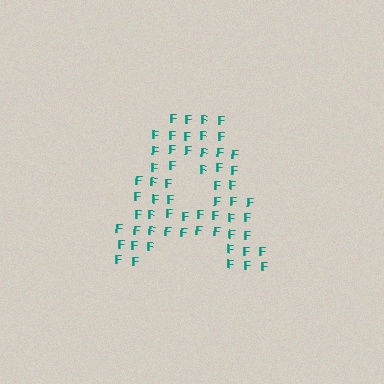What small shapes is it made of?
It is made of small letter F's.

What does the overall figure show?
The overall figure shows the letter A.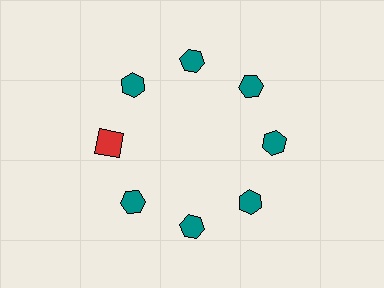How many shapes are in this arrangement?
There are 8 shapes arranged in a ring pattern.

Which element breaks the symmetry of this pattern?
The red square at roughly the 9 o'clock position breaks the symmetry. All other shapes are teal hexagons.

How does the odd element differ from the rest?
It differs in both color (red instead of teal) and shape (square instead of hexagon).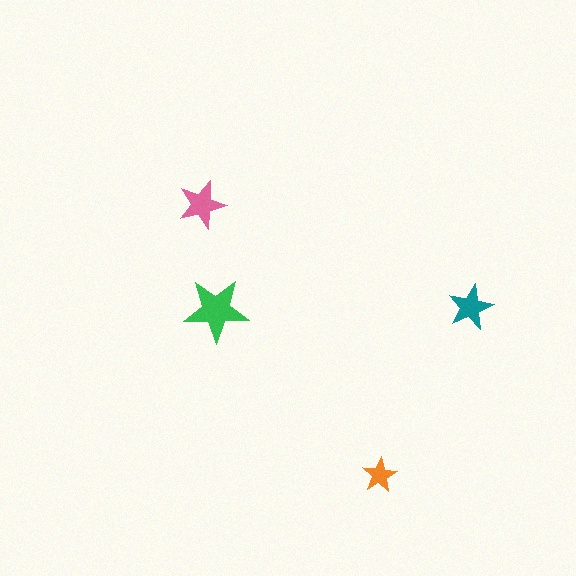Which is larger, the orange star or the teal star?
The teal one.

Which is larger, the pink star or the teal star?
The pink one.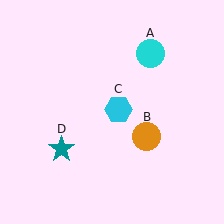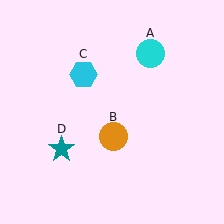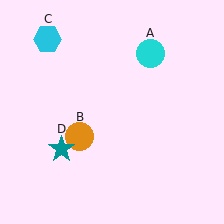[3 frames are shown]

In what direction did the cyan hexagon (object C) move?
The cyan hexagon (object C) moved up and to the left.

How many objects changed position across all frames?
2 objects changed position: orange circle (object B), cyan hexagon (object C).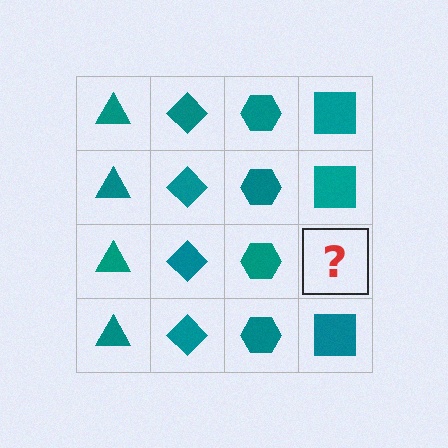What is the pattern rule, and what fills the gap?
The rule is that each column has a consistent shape. The gap should be filled with a teal square.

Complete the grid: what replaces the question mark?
The question mark should be replaced with a teal square.